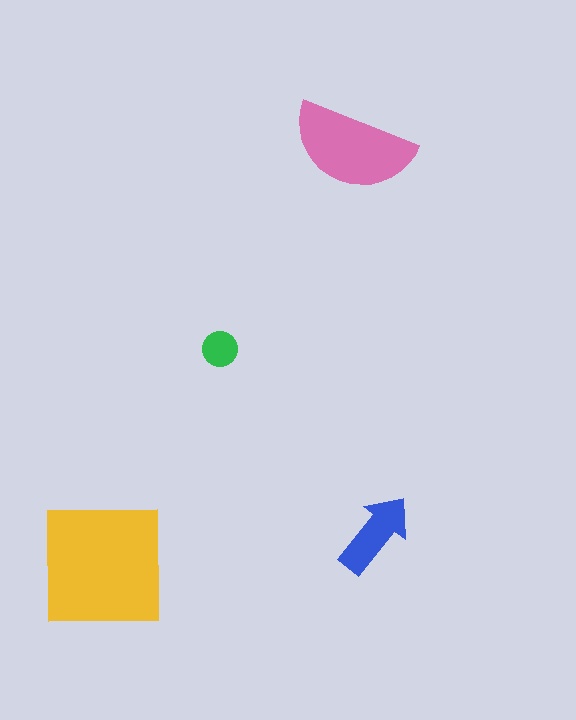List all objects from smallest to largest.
The green circle, the blue arrow, the pink semicircle, the yellow square.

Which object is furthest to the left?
The yellow square is leftmost.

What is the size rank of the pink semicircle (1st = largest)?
2nd.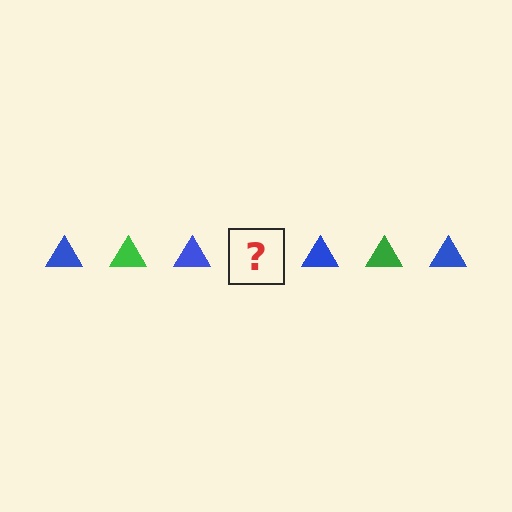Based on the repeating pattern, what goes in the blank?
The blank should be a green triangle.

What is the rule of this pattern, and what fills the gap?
The rule is that the pattern cycles through blue, green triangles. The gap should be filled with a green triangle.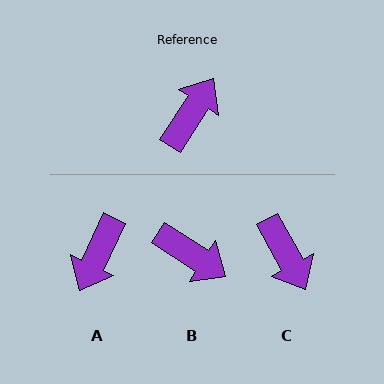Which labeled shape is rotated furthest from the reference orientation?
A, about 173 degrees away.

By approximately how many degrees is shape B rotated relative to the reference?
Approximately 90 degrees clockwise.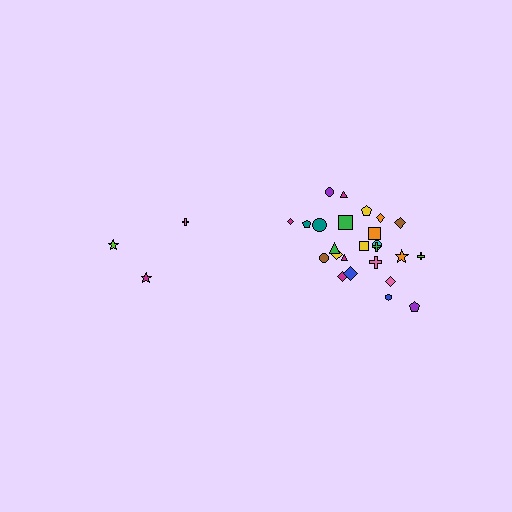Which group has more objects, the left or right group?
The right group.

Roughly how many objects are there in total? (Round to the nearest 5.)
Roughly 30 objects in total.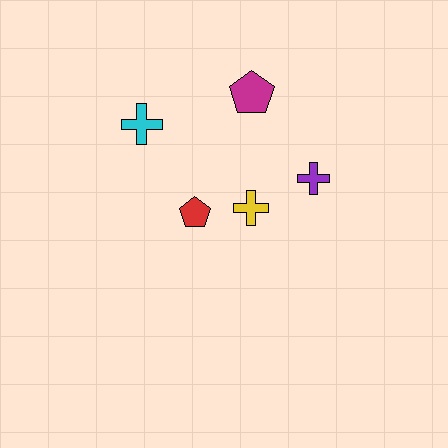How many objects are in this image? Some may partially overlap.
There are 5 objects.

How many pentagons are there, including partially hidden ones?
There are 2 pentagons.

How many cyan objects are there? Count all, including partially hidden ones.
There is 1 cyan object.